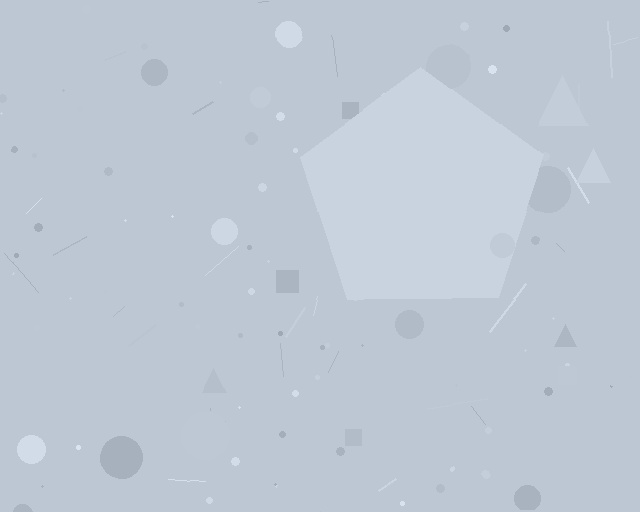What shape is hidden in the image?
A pentagon is hidden in the image.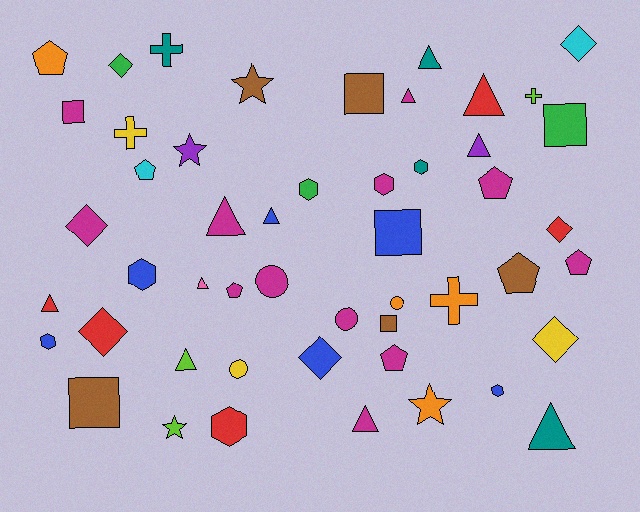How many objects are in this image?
There are 50 objects.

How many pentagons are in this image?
There are 7 pentagons.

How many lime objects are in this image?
There are 3 lime objects.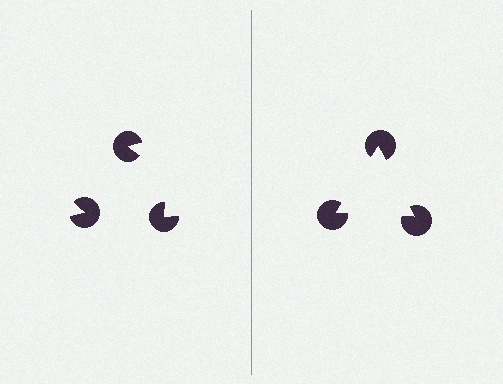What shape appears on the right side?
An illusory triangle.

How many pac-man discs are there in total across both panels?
6 — 3 on each side.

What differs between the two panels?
The pac-man discs are positioned identically on both sides; only the wedge orientations differ. On the right they align to a triangle; on the left they are misaligned.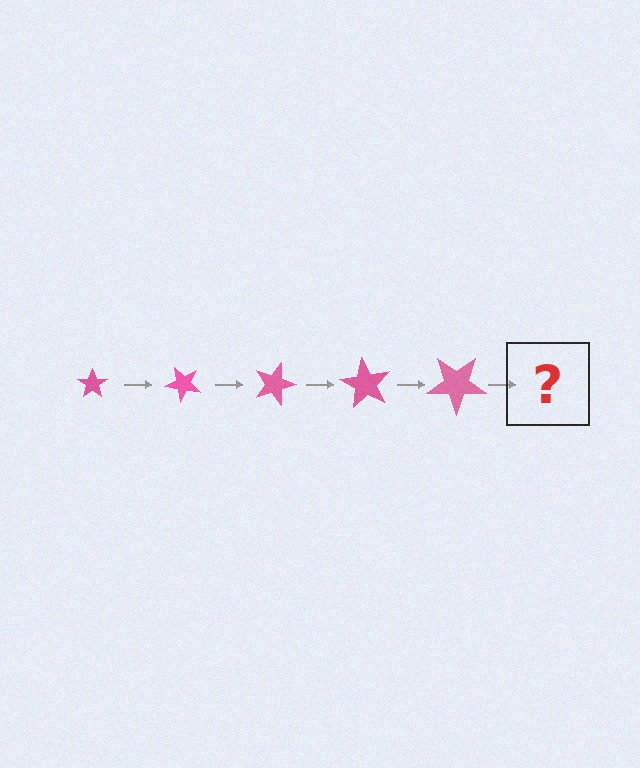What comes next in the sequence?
The next element should be a star, larger than the previous one and rotated 225 degrees from the start.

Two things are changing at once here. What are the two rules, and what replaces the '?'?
The two rules are that the star grows larger each step and it rotates 45 degrees each step. The '?' should be a star, larger than the previous one and rotated 225 degrees from the start.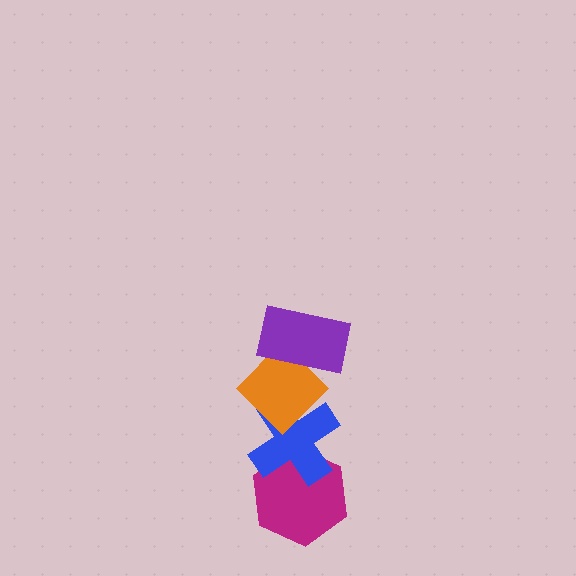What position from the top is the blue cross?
The blue cross is 3rd from the top.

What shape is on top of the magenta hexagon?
The blue cross is on top of the magenta hexagon.